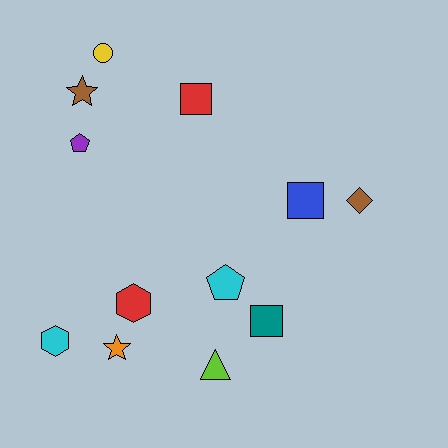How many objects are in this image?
There are 12 objects.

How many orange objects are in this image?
There is 1 orange object.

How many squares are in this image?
There are 3 squares.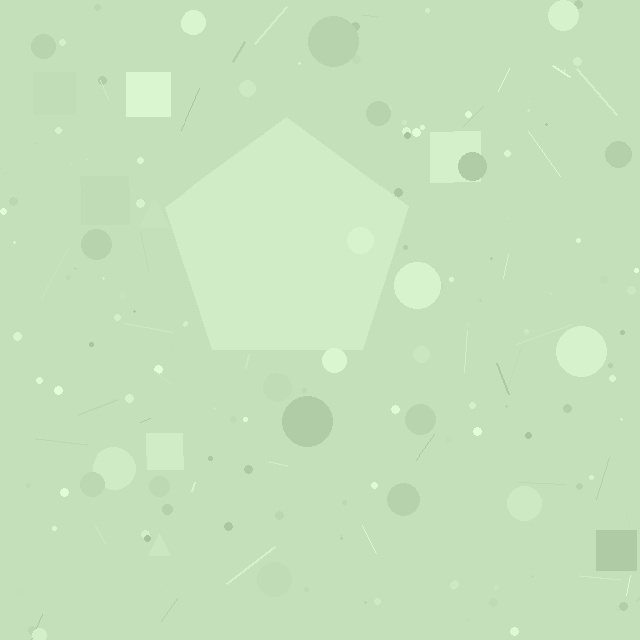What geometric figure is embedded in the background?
A pentagon is embedded in the background.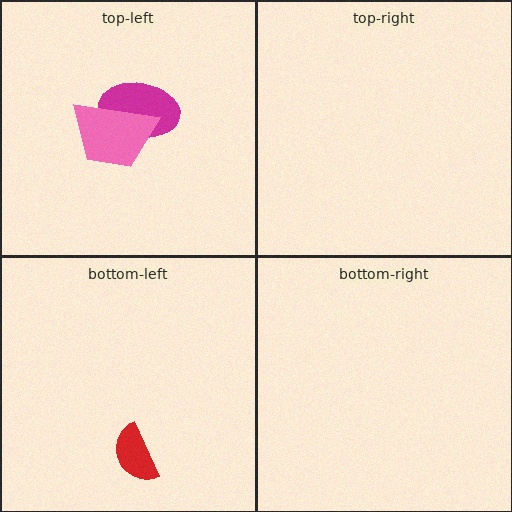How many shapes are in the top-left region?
2.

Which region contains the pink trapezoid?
The top-left region.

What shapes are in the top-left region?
The magenta ellipse, the pink trapezoid.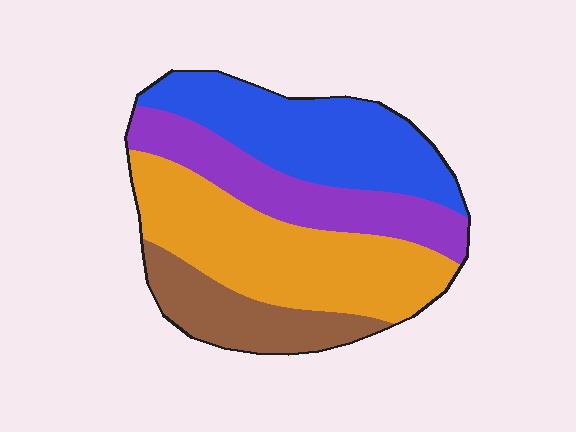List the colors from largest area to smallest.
From largest to smallest: orange, blue, purple, brown.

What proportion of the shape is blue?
Blue takes up about one quarter (1/4) of the shape.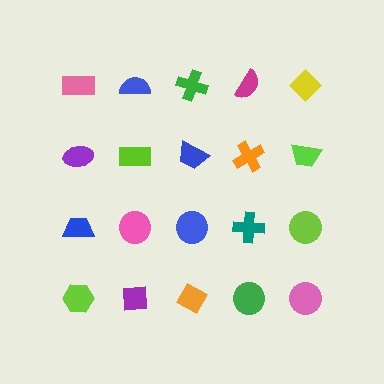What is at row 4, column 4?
A green circle.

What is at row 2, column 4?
An orange cross.